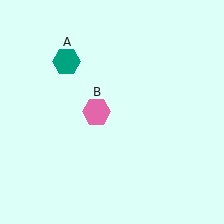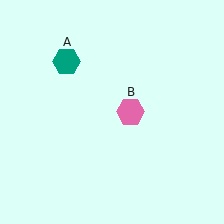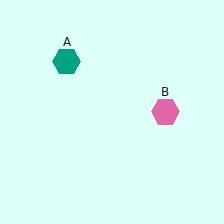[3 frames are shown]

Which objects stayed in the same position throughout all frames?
Teal hexagon (object A) remained stationary.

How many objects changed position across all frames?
1 object changed position: pink hexagon (object B).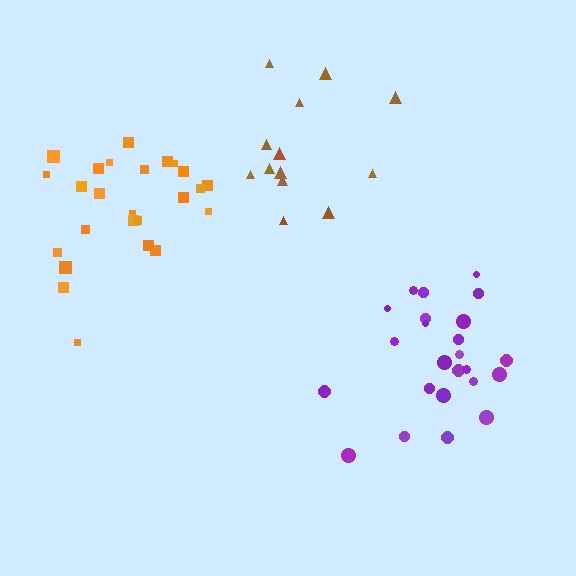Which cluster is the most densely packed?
Orange.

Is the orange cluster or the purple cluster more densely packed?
Orange.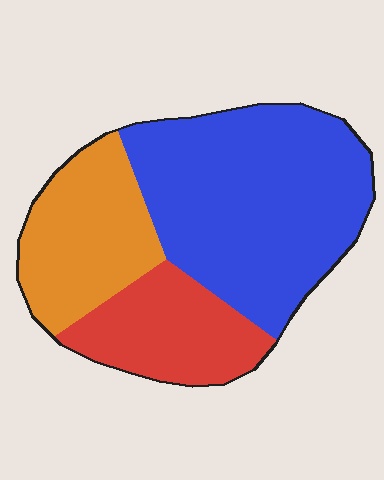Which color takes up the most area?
Blue, at roughly 55%.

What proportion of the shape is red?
Red takes up about one fifth (1/5) of the shape.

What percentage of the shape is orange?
Orange covers around 25% of the shape.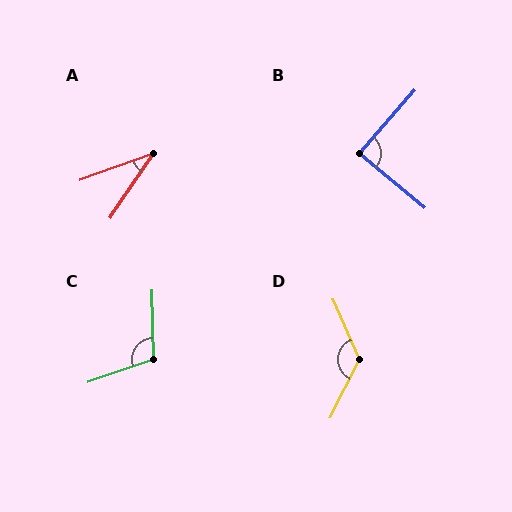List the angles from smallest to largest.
A (36°), B (89°), C (108°), D (130°).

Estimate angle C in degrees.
Approximately 108 degrees.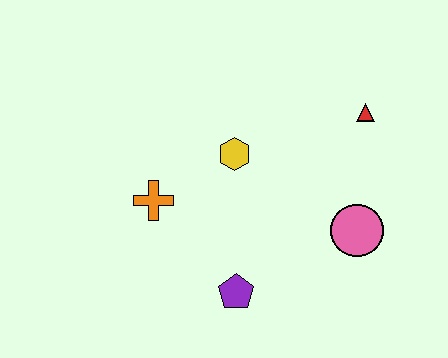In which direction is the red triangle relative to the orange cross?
The red triangle is to the right of the orange cross.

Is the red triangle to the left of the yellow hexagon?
No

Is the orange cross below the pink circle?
No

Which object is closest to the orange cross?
The yellow hexagon is closest to the orange cross.